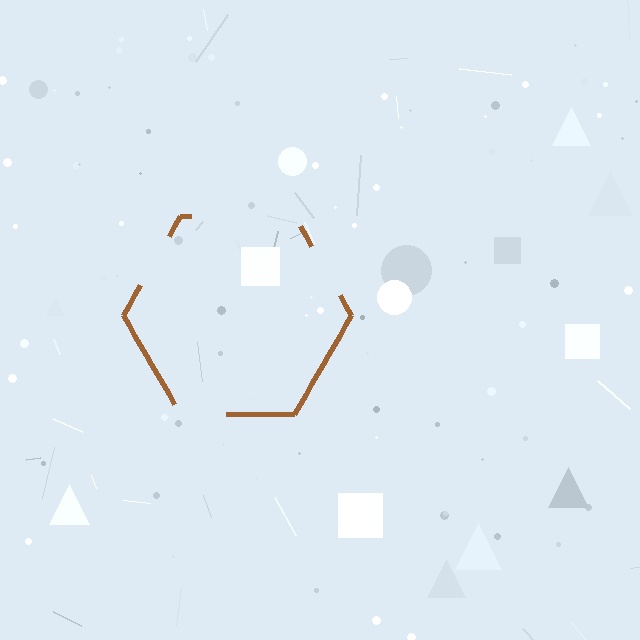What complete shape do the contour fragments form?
The contour fragments form a hexagon.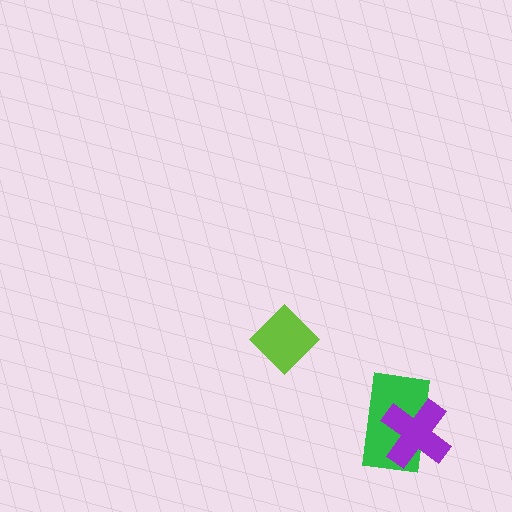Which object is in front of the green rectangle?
The purple cross is in front of the green rectangle.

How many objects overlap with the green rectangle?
1 object overlaps with the green rectangle.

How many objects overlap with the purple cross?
1 object overlaps with the purple cross.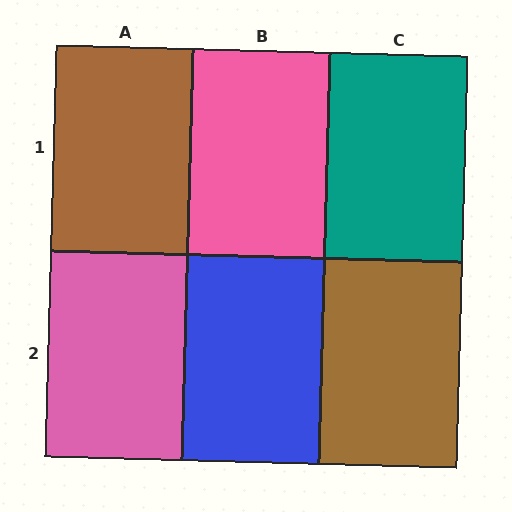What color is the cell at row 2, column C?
Brown.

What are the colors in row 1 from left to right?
Brown, pink, teal.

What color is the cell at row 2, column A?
Pink.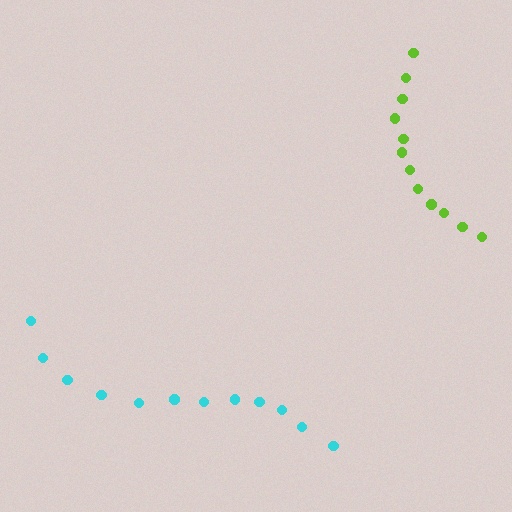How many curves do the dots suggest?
There are 2 distinct paths.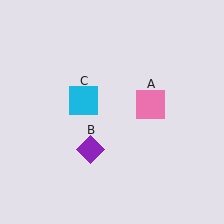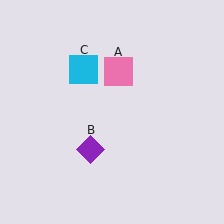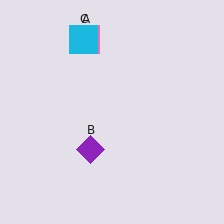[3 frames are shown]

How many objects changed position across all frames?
2 objects changed position: pink square (object A), cyan square (object C).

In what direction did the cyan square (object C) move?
The cyan square (object C) moved up.